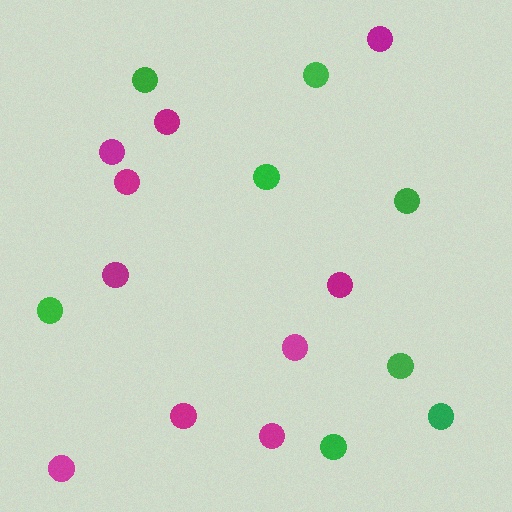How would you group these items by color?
There are 2 groups: one group of green circles (8) and one group of magenta circles (10).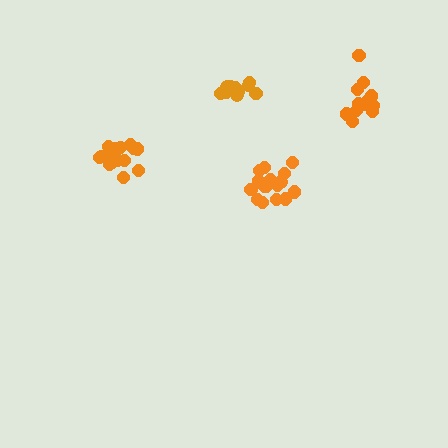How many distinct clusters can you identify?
There are 4 distinct clusters.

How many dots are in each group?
Group 1: 16 dots, Group 2: 14 dots, Group 3: 16 dots, Group 4: 10 dots (56 total).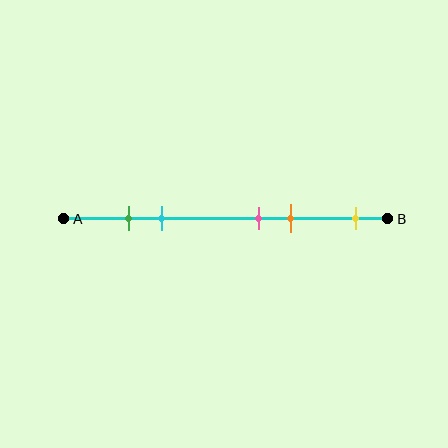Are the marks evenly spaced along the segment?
No, the marks are not evenly spaced.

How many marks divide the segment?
There are 5 marks dividing the segment.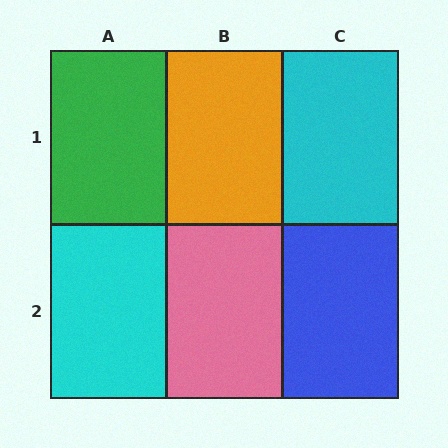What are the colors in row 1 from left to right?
Green, orange, cyan.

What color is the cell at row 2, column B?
Pink.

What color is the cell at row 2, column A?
Cyan.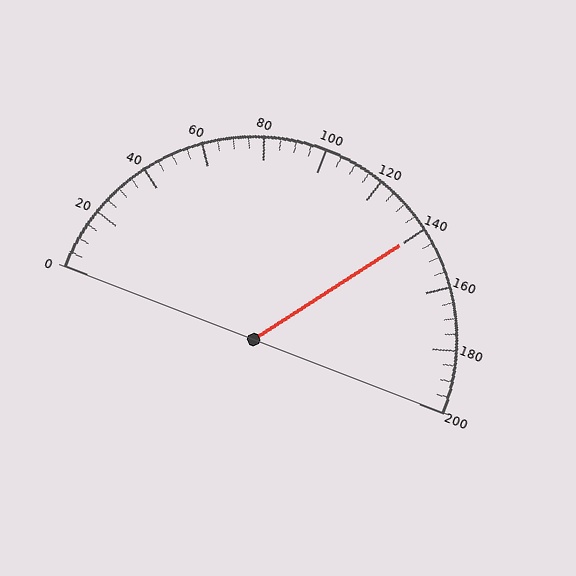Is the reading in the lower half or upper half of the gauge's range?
The reading is in the upper half of the range (0 to 200).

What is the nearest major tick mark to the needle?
The nearest major tick mark is 140.